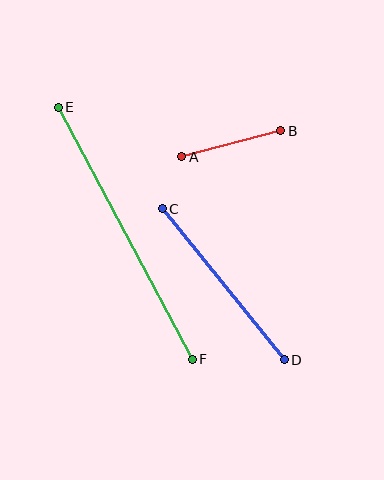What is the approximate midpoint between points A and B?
The midpoint is at approximately (231, 144) pixels.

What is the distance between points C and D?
The distance is approximately 194 pixels.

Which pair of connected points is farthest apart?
Points E and F are farthest apart.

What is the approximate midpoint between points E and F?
The midpoint is at approximately (125, 233) pixels.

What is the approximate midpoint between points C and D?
The midpoint is at approximately (223, 284) pixels.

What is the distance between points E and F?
The distance is approximately 285 pixels.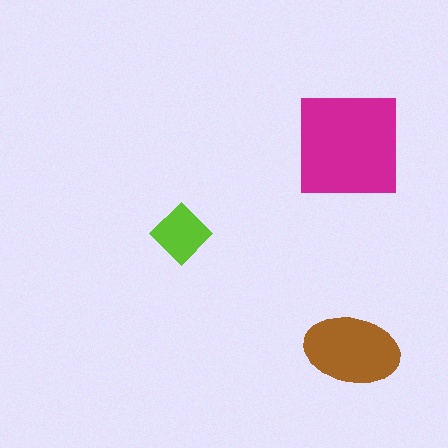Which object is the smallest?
The lime diamond.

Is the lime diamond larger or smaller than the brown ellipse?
Smaller.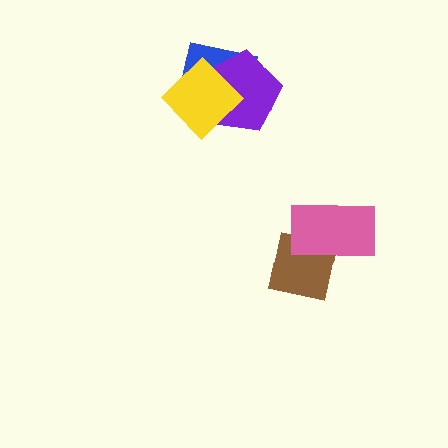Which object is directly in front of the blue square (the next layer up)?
The purple pentagon is directly in front of the blue square.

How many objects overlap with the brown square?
1 object overlaps with the brown square.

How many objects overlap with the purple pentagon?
2 objects overlap with the purple pentagon.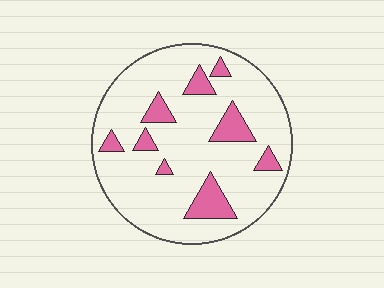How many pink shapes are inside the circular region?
9.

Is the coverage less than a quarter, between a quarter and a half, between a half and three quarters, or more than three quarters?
Less than a quarter.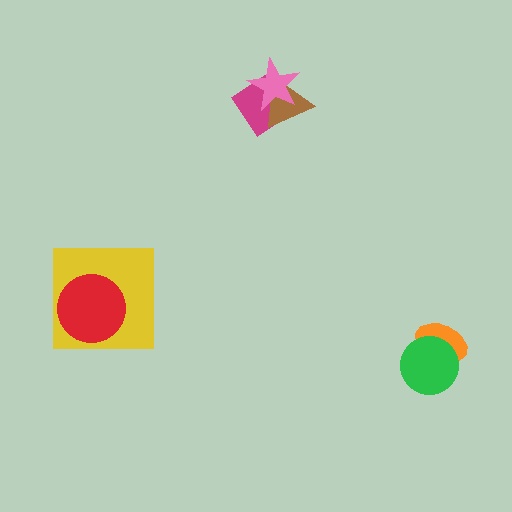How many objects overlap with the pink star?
2 objects overlap with the pink star.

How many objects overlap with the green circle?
1 object overlaps with the green circle.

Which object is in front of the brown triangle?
The pink star is in front of the brown triangle.